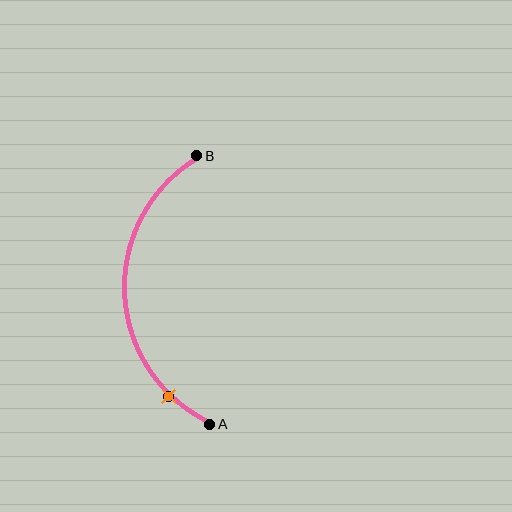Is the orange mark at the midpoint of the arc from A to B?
No. The orange mark lies on the arc but is closer to endpoint A. The arc midpoint would be at the point on the curve equidistant along the arc from both A and B.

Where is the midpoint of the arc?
The arc midpoint is the point on the curve farthest from the straight line joining A and B. It sits to the left of that line.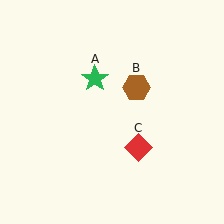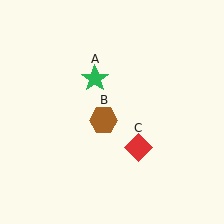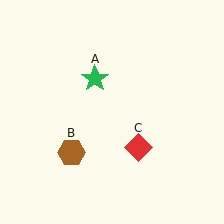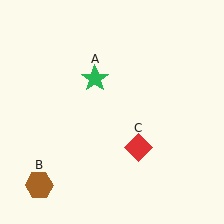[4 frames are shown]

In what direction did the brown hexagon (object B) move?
The brown hexagon (object B) moved down and to the left.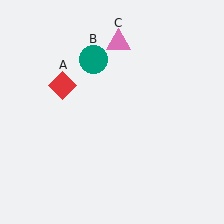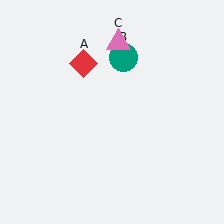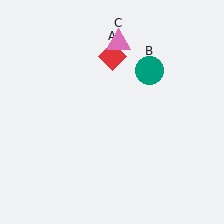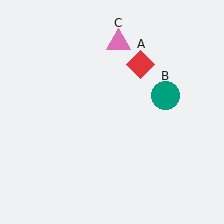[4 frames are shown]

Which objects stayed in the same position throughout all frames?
Pink triangle (object C) remained stationary.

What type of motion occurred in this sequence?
The red diamond (object A), teal circle (object B) rotated clockwise around the center of the scene.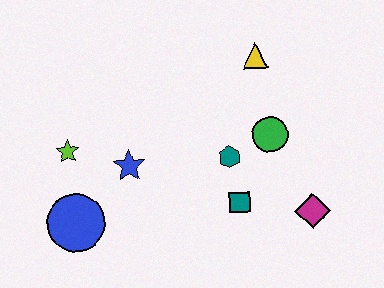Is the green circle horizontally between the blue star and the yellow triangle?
No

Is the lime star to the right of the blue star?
No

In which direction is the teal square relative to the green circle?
The teal square is below the green circle.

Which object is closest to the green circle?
The teal hexagon is closest to the green circle.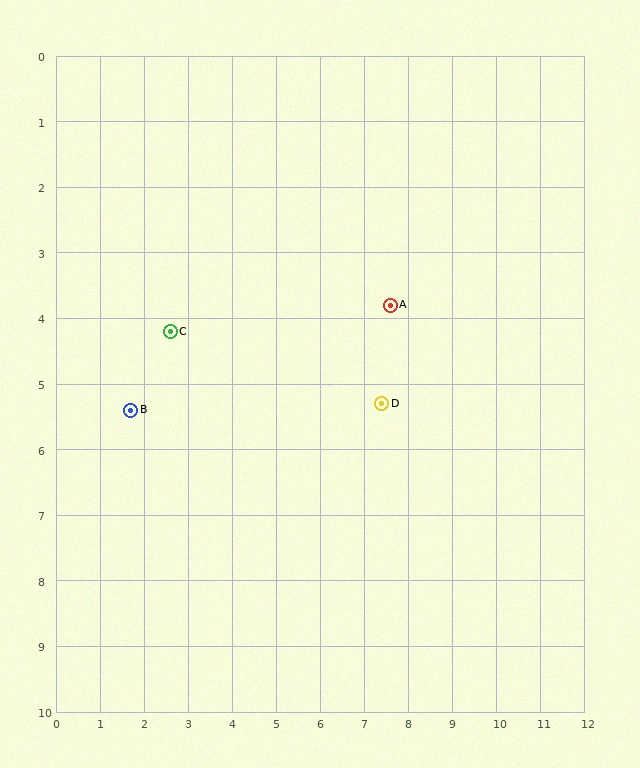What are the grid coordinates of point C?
Point C is at approximately (2.6, 4.2).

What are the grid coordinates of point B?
Point B is at approximately (1.7, 5.4).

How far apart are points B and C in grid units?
Points B and C are about 1.5 grid units apart.